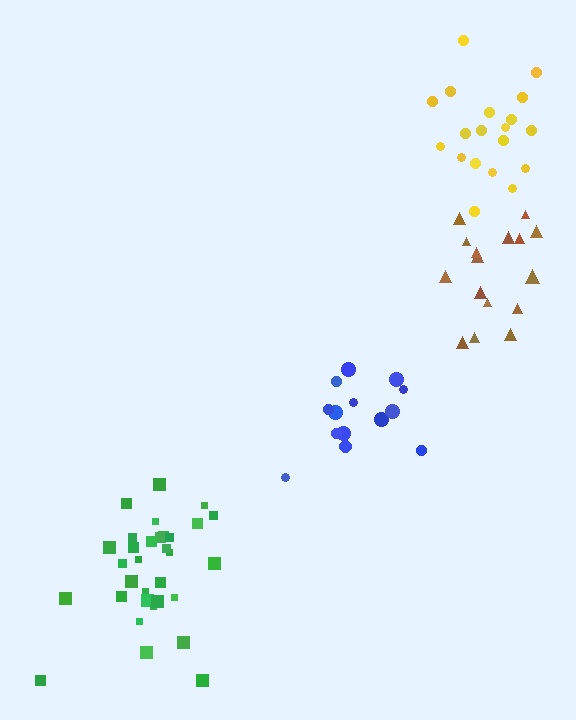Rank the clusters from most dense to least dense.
blue, yellow, green, brown.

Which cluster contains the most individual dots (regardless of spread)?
Green (33).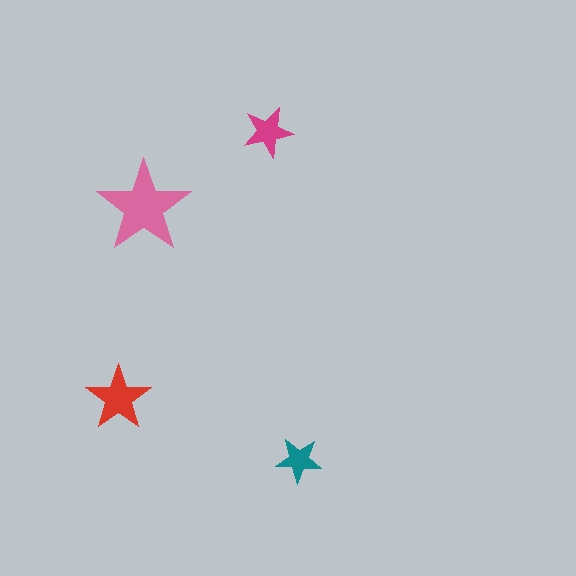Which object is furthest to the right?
The teal star is rightmost.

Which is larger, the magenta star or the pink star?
The pink one.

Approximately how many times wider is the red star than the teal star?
About 1.5 times wider.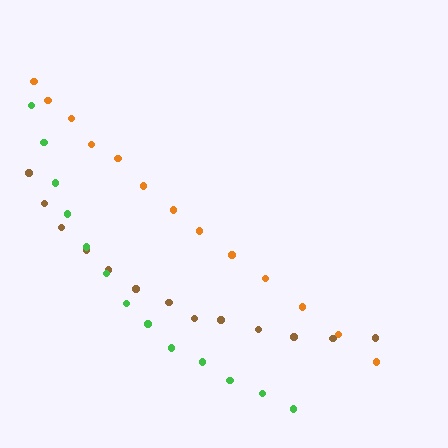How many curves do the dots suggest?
There are 3 distinct paths.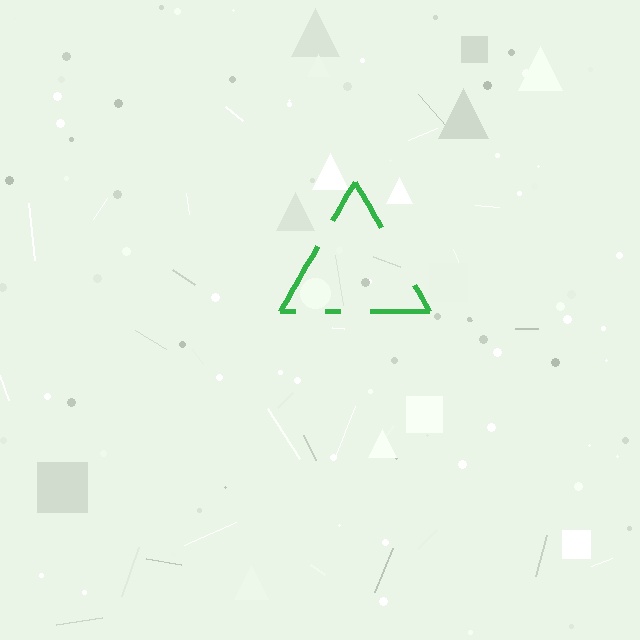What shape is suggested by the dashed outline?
The dashed outline suggests a triangle.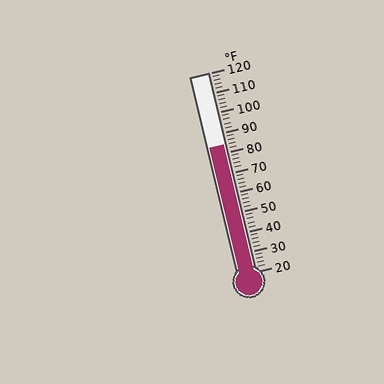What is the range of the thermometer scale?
The thermometer scale ranges from 20°F to 120°F.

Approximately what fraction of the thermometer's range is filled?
The thermometer is filled to approximately 65% of its range.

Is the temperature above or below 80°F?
The temperature is above 80°F.